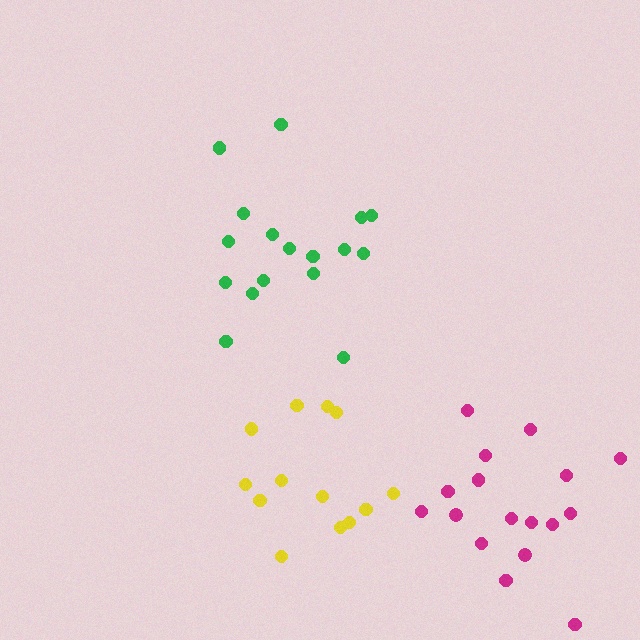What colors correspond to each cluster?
The clusters are colored: green, yellow, magenta.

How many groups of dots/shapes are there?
There are 3 groups.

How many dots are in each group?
Group 1: 17 dots, Group 2: 13 dots, Group 3: 17 dots (47 total).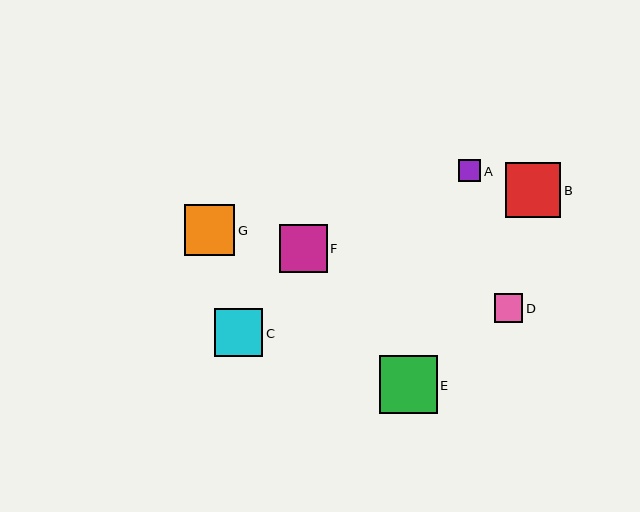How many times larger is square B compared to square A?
Square B is approximately 2.5 times the size of square A.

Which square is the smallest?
Square A is the smallest with a size of approximately 22 pixels.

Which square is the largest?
Square E is the largest with a size of approximately 58 pixels.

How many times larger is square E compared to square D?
Square E is approximately 2.0 times the size of square D.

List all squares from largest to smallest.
From largest to smallest: E, B, G, C, F, D, A.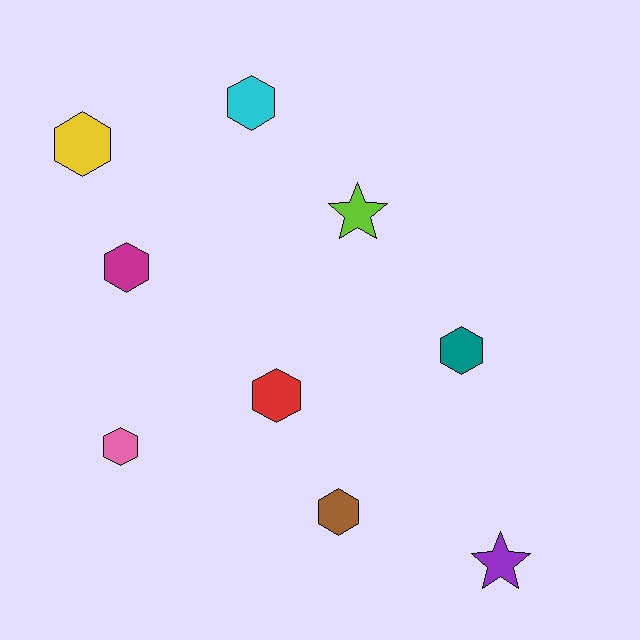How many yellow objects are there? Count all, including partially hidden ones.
There is 1 yellow object.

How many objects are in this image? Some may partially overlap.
There are 9 objects.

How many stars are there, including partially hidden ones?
There are 2 stars.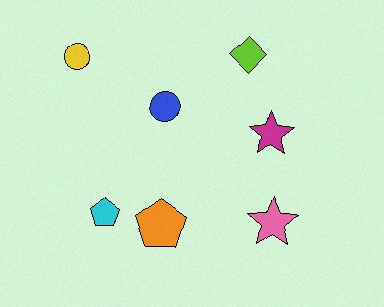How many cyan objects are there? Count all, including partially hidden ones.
There is 1 cyan object.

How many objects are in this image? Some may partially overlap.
There are 7 objects.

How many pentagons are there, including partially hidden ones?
There are 2 pentagons.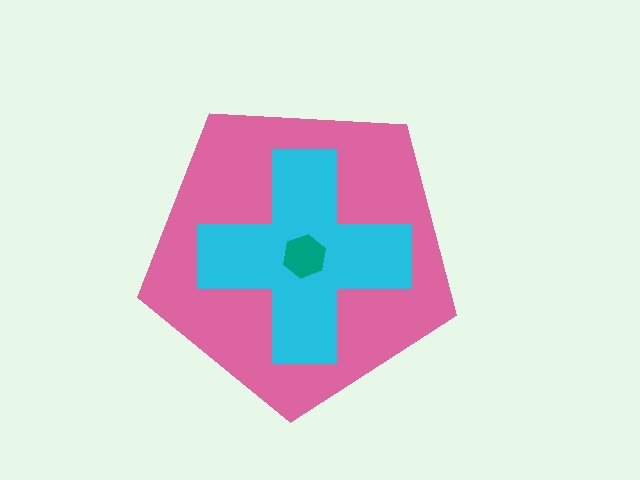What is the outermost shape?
The pink pentagon.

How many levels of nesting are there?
3.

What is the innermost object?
The teal hexagon.